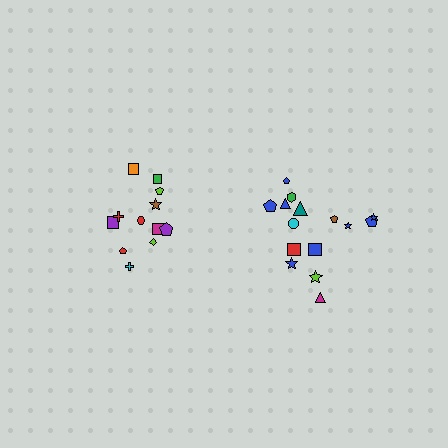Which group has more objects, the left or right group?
The right group.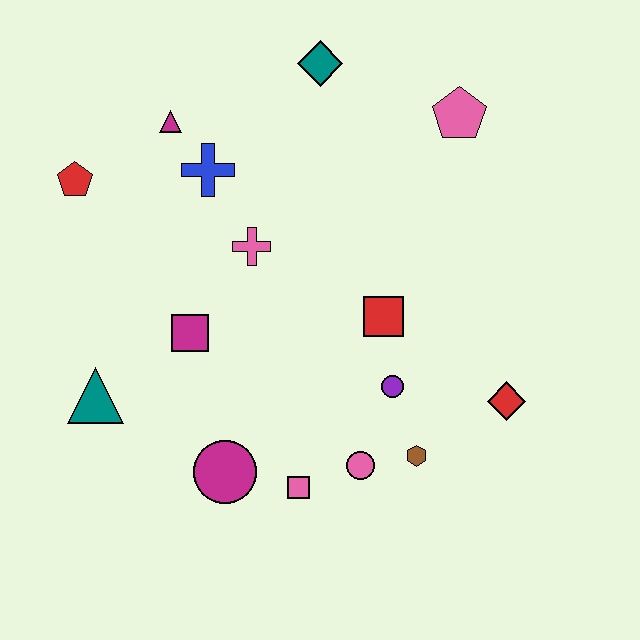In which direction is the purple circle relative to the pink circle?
The purple circle is above the pink circle.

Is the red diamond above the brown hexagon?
Yes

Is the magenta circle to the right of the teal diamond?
No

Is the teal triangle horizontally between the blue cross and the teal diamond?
No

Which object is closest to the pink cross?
The blue cross is closest to the pink cross.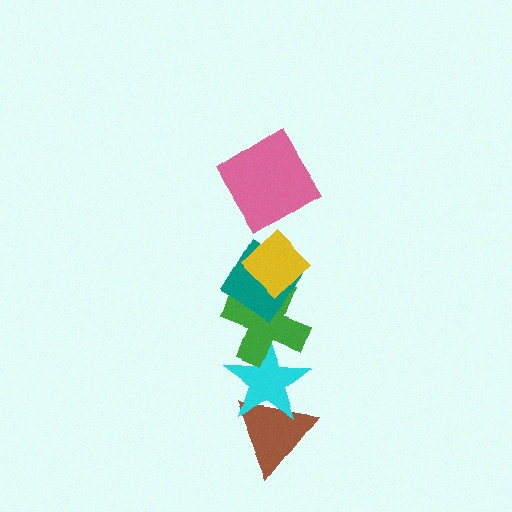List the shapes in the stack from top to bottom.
From top to bottom: the pink diamond, the yellow diamond, the teal diamond, the green cross, the cyan star, the brown triangle.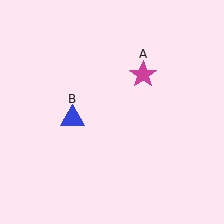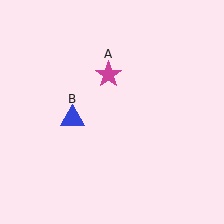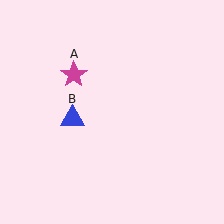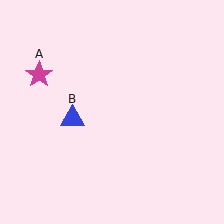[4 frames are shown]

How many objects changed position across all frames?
1 object changed position: magenta star (object A).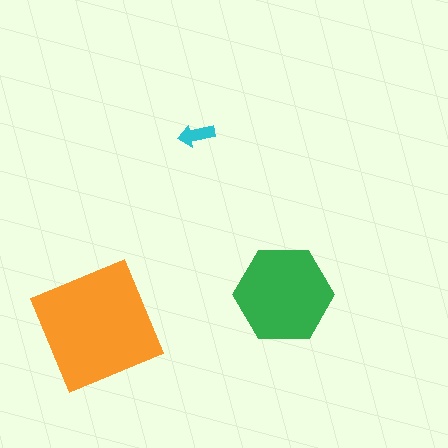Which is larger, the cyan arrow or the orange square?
The orange square.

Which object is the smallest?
The cyan arrow.